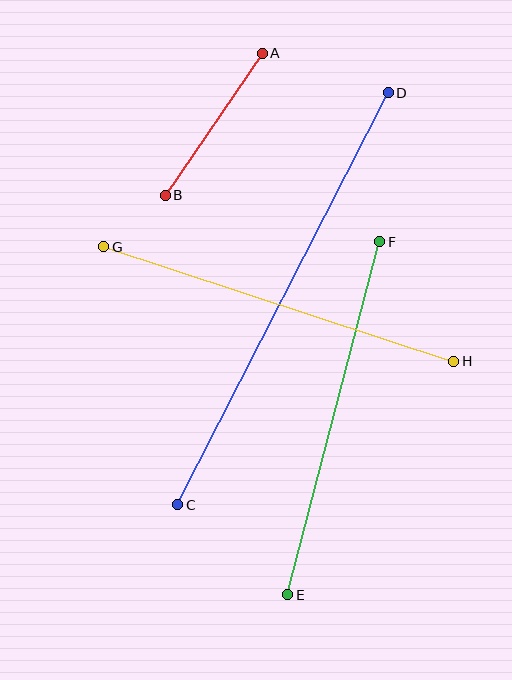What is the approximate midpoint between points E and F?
The midpoint is at approximately (334, 418) pixels.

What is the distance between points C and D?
The distance is approximately 463 pixels.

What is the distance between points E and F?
The distance is approximately 365 pixels.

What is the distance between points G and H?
The distance is approximately 368 pixels.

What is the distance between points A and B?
The distance is approximately 172 pixels.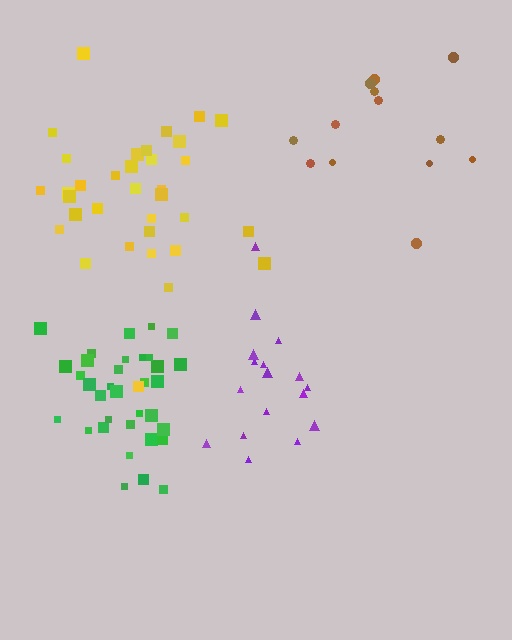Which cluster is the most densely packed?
Green.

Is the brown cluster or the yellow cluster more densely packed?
Yellow.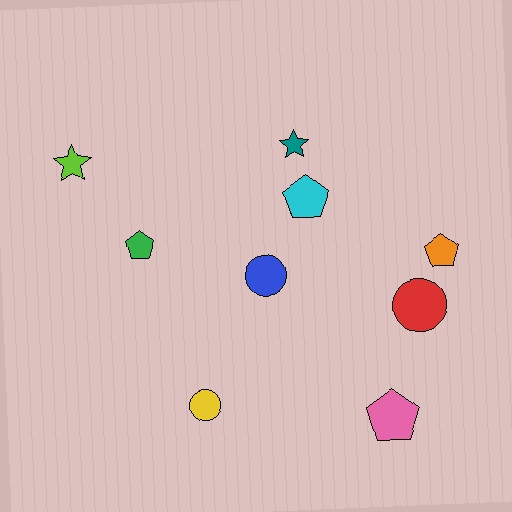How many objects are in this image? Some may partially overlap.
There are 9 objects.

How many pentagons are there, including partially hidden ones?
There are 4 pentagons.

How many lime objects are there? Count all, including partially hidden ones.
There is 1 lime object.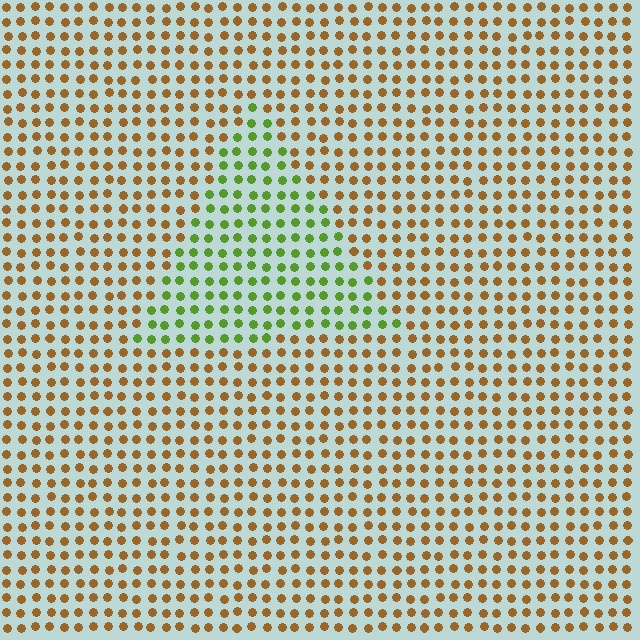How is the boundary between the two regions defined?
The boundary is defined purely by a slight shift in hue (about 64 degrees). Spacing, size, and orientation are identical on both sides.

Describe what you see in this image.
The image is filled with small brown elements in a uniform arrangement. A triangle-shaped region is visible where the elements are tinted to a slightly different hue, forming a subtle color boundary.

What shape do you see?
I see a triangle.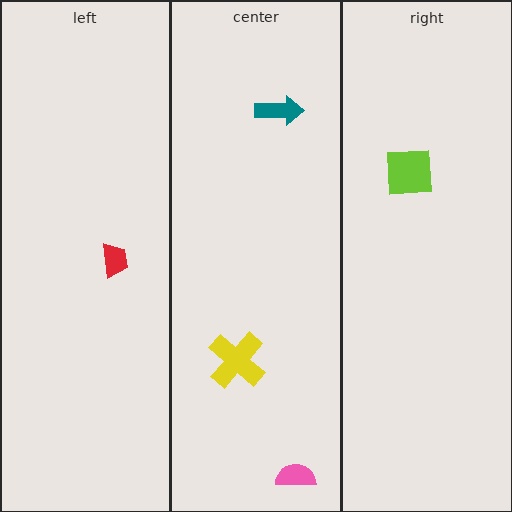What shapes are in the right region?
The lime square.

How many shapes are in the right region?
1.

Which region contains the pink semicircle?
The center region.